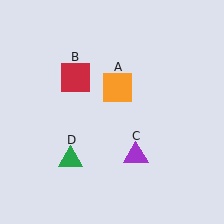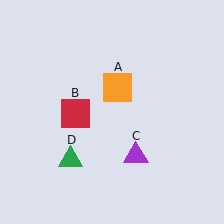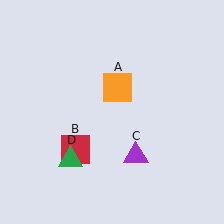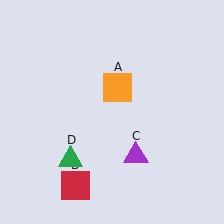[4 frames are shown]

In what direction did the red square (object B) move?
The red square (object B) moved down.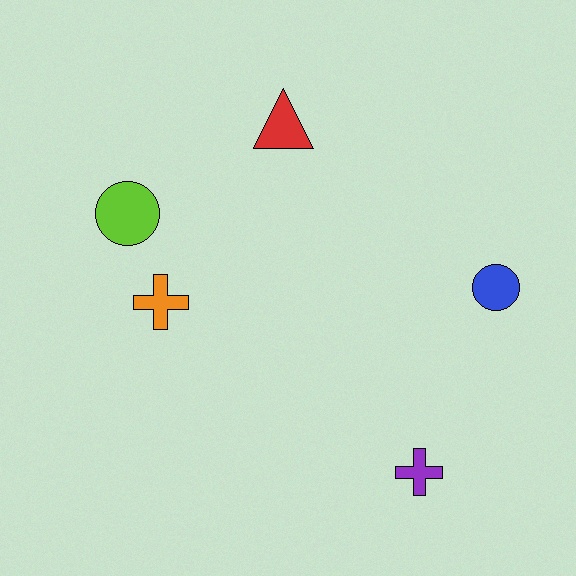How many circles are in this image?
There are 2 circles.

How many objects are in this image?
There are 5 objects.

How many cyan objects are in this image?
There are no cyan objects.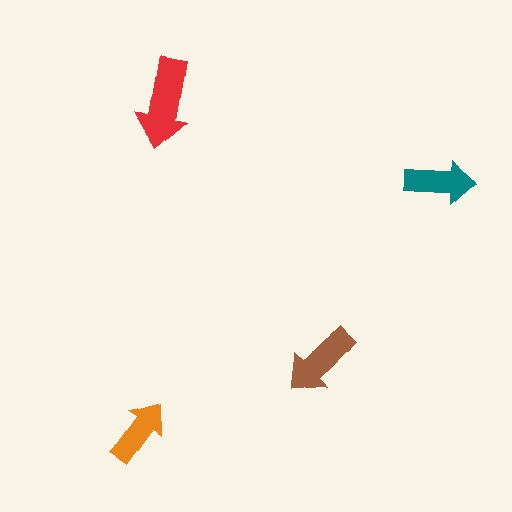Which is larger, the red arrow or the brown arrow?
The red one.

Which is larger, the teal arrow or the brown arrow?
The brown one.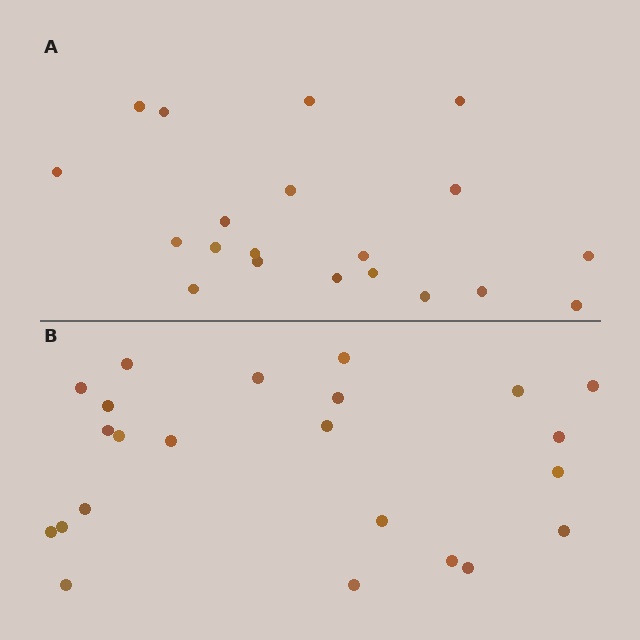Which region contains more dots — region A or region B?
Region B (the bottom region) has more dots.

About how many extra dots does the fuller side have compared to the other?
Region B has just a few more — roughly 2 or 3 more dots than region A.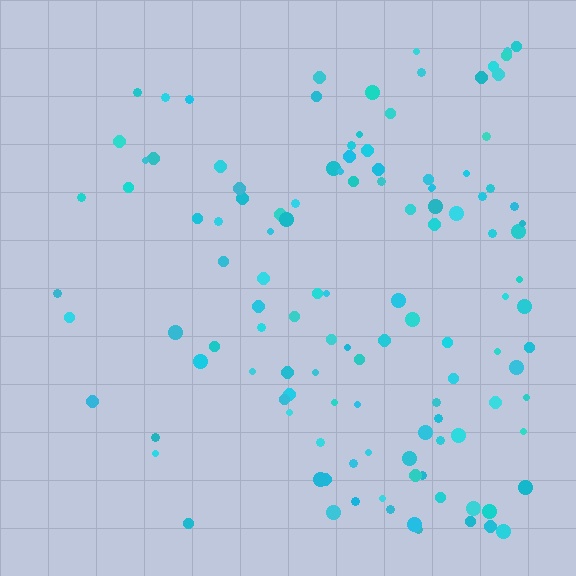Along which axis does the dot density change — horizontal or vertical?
Horizontal.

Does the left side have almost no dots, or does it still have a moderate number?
Still a moderate number, just noticeably fewer than the right.